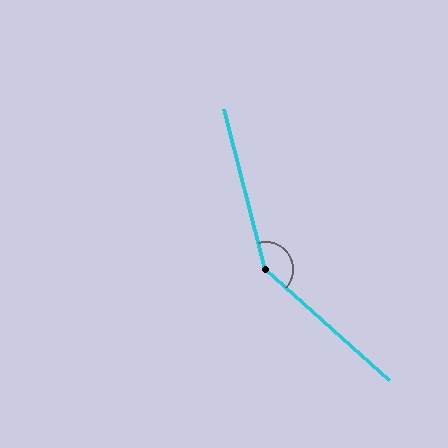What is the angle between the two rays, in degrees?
Approximately 147 degrees.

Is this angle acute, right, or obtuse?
It is obtuse.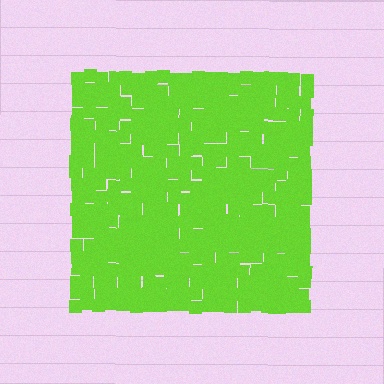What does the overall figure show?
The overall figure shows a square.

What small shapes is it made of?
It is made of small squares.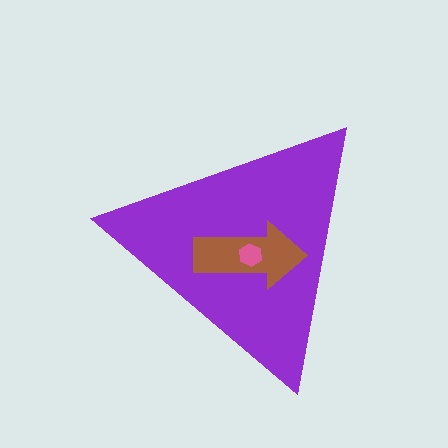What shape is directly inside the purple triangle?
The brown arrow.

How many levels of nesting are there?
3.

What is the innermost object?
The pink hexagon.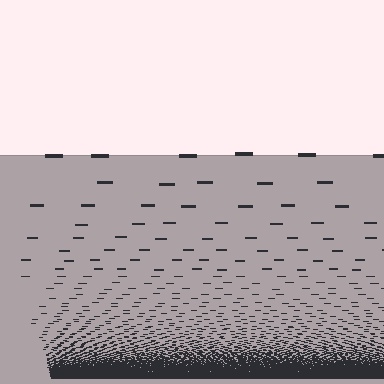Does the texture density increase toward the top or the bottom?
Density increases toward the bottom.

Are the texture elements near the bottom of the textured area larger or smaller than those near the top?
Smaller. The gradient is inverted — elements near the bottom are smaller and denser.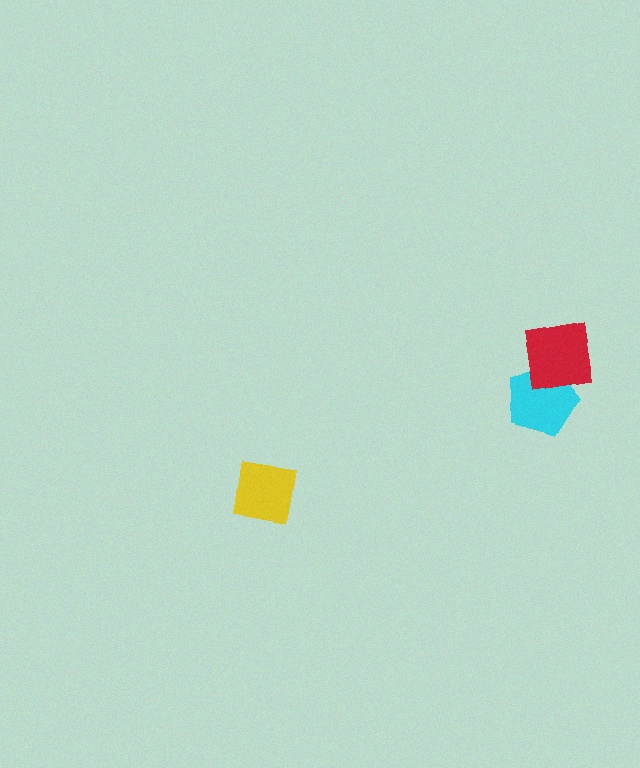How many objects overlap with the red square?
1 object overlaps with the red square.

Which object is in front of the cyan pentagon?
The red square is in front of the cyan pentagon.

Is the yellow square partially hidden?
No, no other shape covers it.